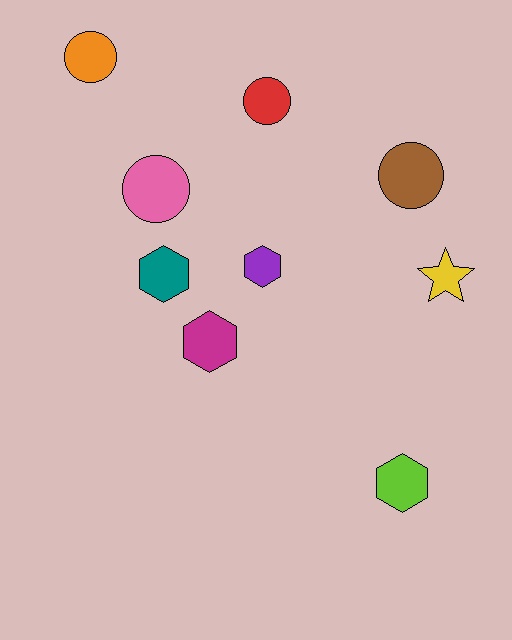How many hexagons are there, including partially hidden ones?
There are 4 hexagons.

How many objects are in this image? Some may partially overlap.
There are 9 objects.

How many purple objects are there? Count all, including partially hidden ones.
There is 1 purple object.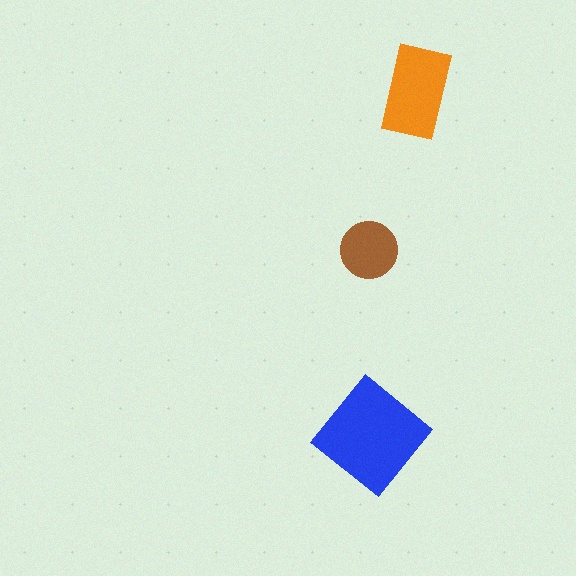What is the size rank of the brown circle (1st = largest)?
3rd.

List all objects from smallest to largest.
The brown circle, the orange rectangle, the blue diamond.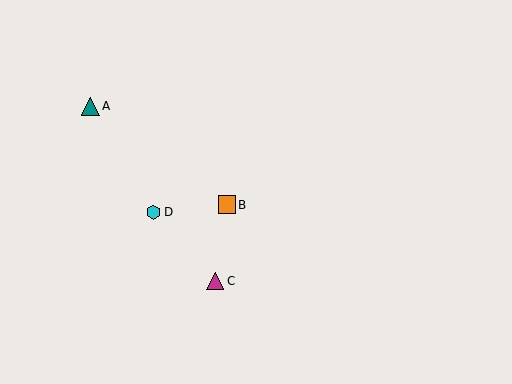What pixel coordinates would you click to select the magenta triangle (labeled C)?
Click at (215, 281) to select the magenta triangle C.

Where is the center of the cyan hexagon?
The center of the cyan hexagon is at (154, 212).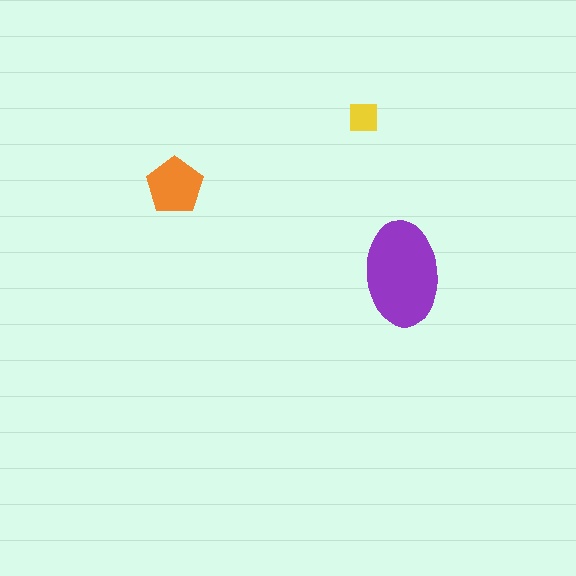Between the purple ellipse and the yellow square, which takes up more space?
The purple ellipse.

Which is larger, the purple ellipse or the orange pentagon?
The purple ellipse.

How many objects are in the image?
There are 3 objects in the image.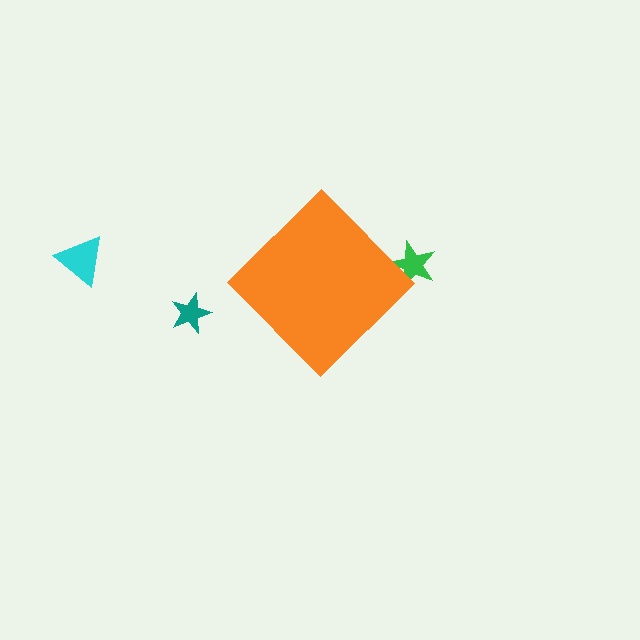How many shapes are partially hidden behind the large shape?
1 shape is partially hidden.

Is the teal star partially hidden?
No, the teal star is fully visible.